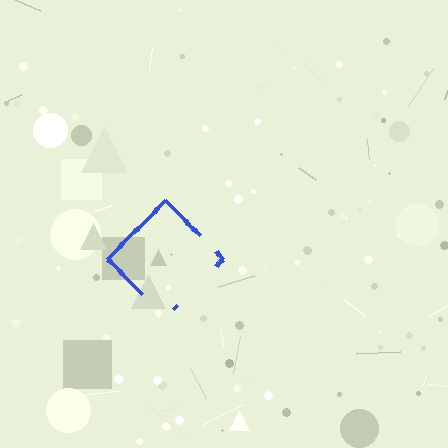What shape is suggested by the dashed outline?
The dashed outline suggests a diamond.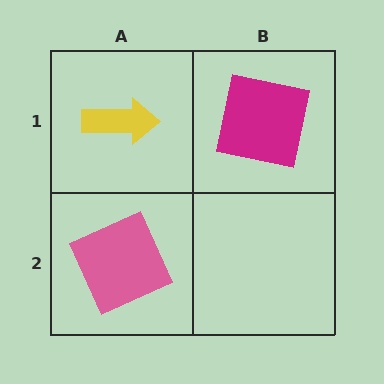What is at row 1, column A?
A yellow arrow.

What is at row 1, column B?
A magenta square.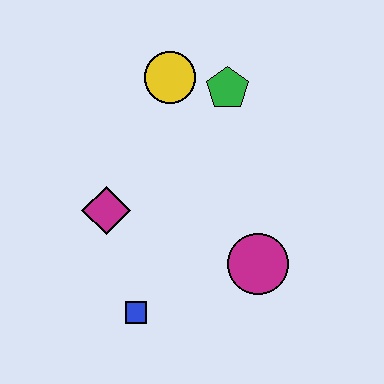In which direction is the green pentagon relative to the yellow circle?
The green pentagon is to the right of the yellow circle.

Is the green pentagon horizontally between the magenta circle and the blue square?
Yes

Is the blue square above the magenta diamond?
No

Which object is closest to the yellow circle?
The green pentagon is closest to the yellow circle.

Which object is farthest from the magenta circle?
The yellow circle is farthest from the magenta circle.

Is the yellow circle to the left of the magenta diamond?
No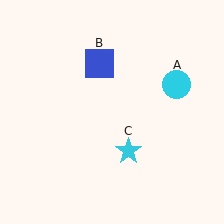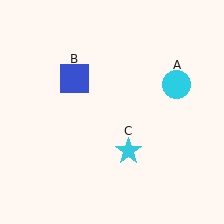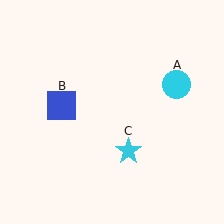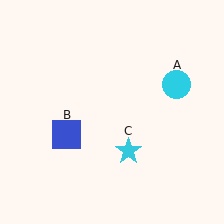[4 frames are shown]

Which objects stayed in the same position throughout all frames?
Cyan circle (object A) and cyan star (object C) remained stationary.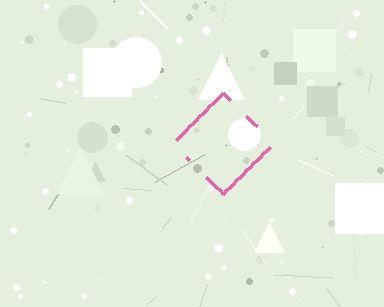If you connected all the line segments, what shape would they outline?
They would outline a diamond.